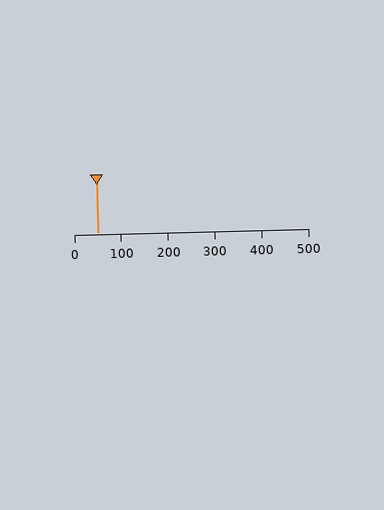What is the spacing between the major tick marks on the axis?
The major ticks are spaced 100 apart.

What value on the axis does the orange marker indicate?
The marker indicates approximately 50.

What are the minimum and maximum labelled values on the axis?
The axis runs from 0 to 500.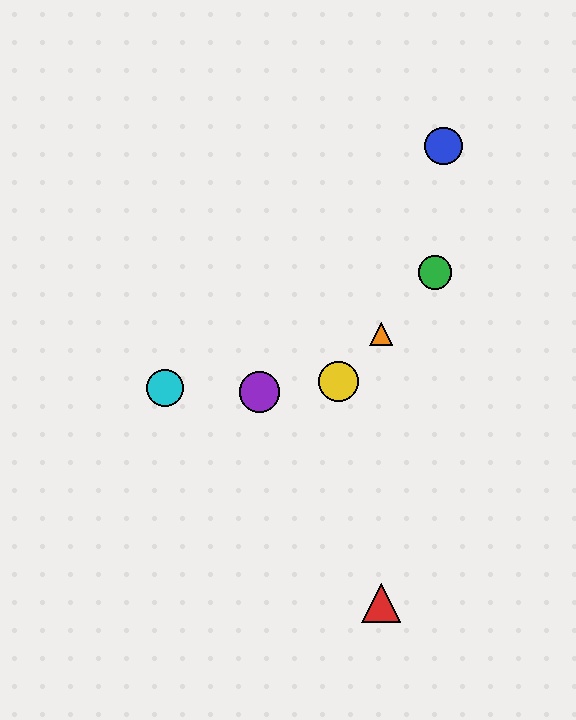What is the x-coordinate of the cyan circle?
The cyan circle is at x≈165.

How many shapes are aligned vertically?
2 shapes (the red triangle, the orange triangle) are aligned vertically.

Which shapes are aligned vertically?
The red triangle, the orange triangle are aligned vertically.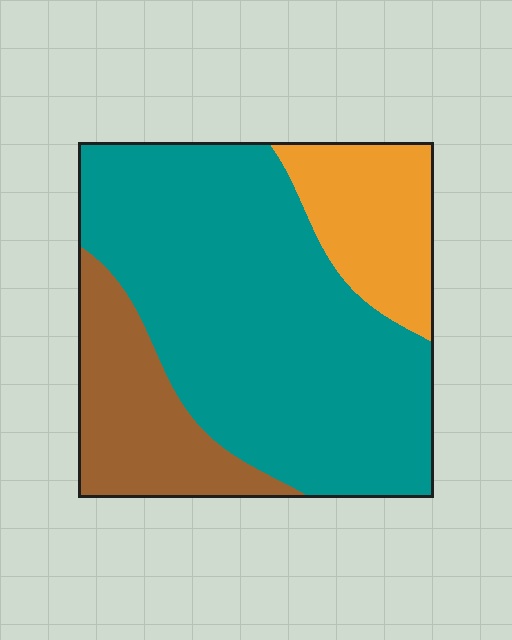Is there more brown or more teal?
Teal.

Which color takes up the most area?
Teal, at roughly 65%.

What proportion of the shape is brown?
Brown covers 19% of the shape.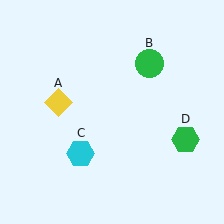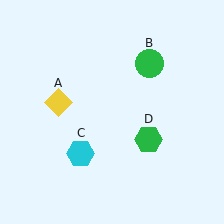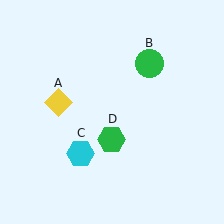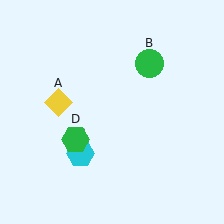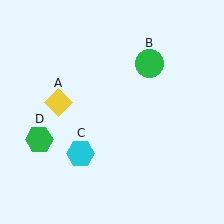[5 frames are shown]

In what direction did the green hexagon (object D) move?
The green hexagon (object D) moved left.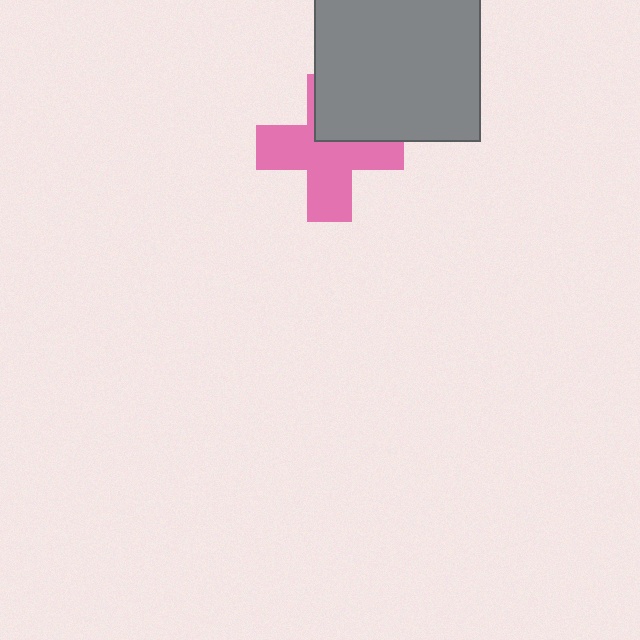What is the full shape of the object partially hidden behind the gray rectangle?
The partially hidden object is a pink cross.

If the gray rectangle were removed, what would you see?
You would see the complete pink cross.